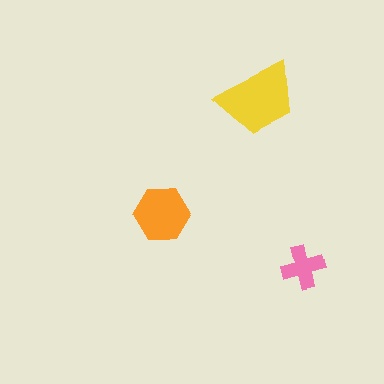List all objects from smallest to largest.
The pink cross, the orange hexagon, the yellow trapezoid.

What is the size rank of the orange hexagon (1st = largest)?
2nd.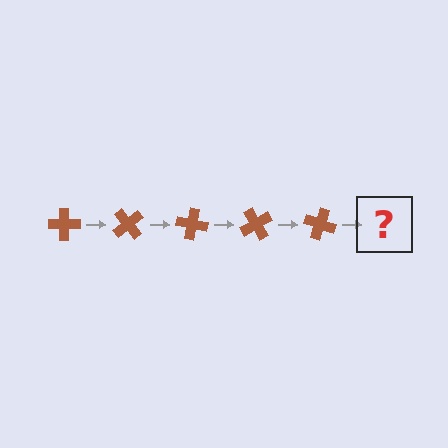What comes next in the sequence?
The next element should be a brown cross rotated 250 degrees.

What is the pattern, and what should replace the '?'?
The pattern is that the cross rotates 50 degrees each step. The '?' should be a brown cross rotated 250 degrees.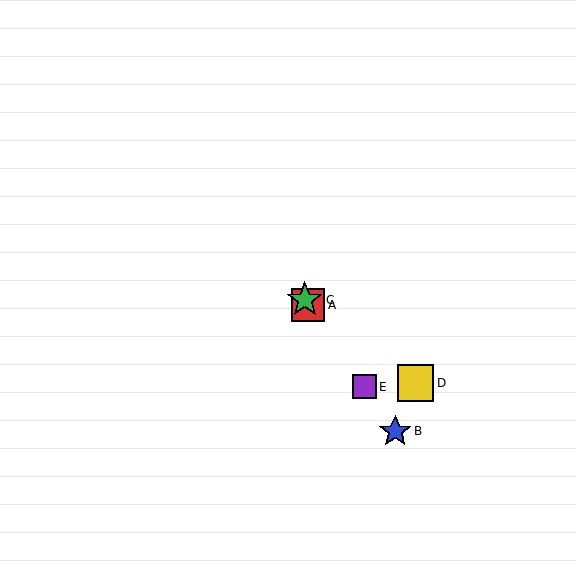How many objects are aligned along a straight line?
4 objects (A, B, C, E) are aligned along a straight line.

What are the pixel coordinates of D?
Object D is at (415, 383).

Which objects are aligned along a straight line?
Objects A, B, C, E are aligned along a straight line.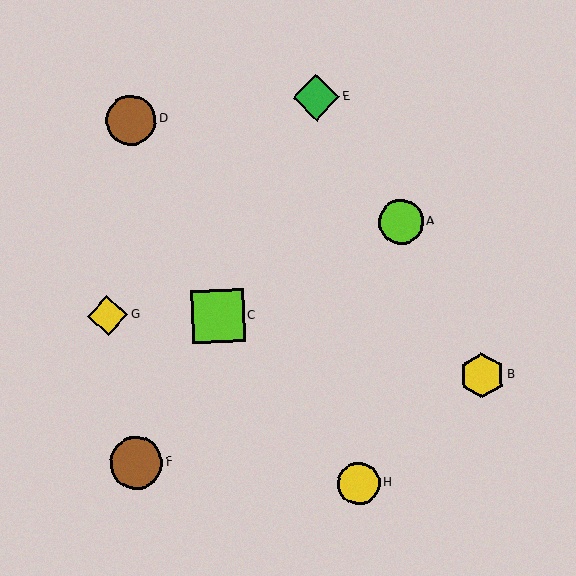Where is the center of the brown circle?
The center of the brown circle is at (131, 120).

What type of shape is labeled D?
Shape D is a brown circle.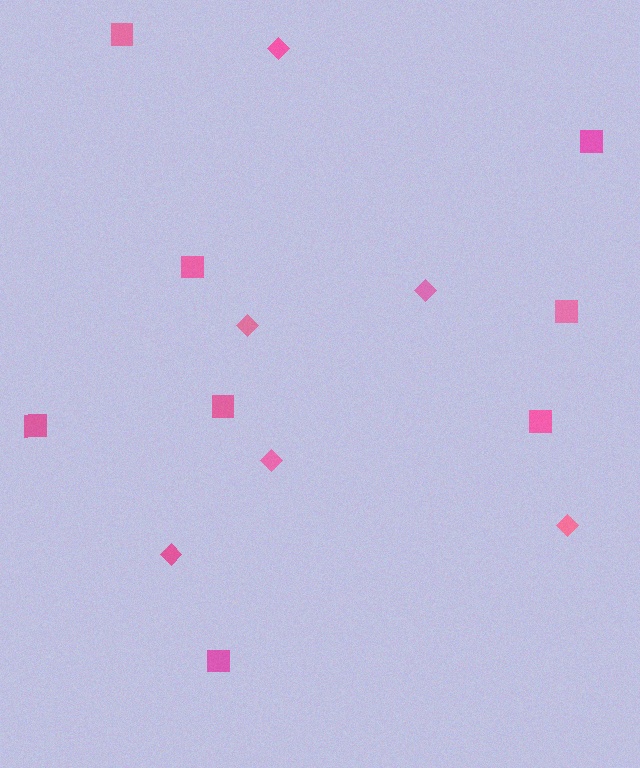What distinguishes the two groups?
There are 2 groups: one group of squares (8) and one group of diamonds (6).